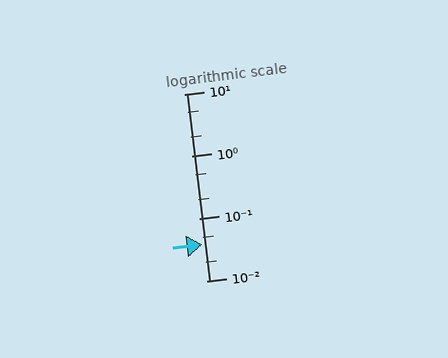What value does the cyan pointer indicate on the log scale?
The pointer indicates approximately 0.038.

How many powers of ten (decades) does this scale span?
The scale spans 3 decades, from 0.01 to 10.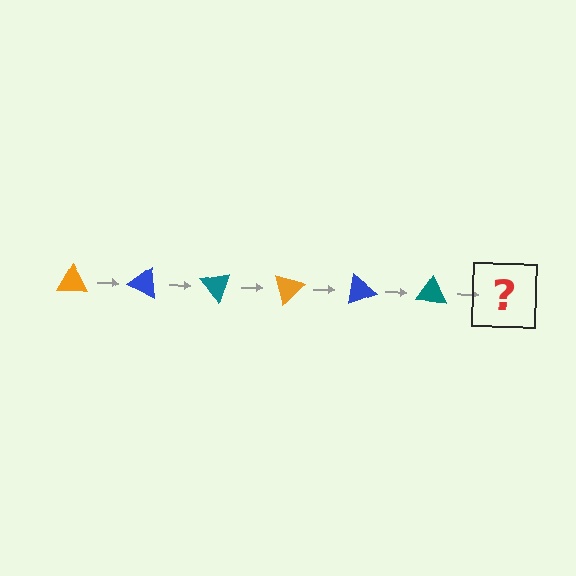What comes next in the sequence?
The next element should be an orange triangle, rotated 150 degrees from the start.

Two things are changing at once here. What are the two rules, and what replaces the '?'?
The two rules are that it rotates 25 degrees each step and the color cycles through orange, blue, and teal. The '?' should be an orange triangle, rotated 150 degrees from the start.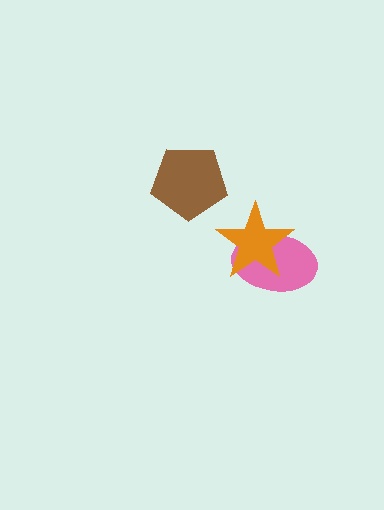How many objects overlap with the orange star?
1 object overlaps with the orange star.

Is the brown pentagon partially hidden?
No, no other shape covers it.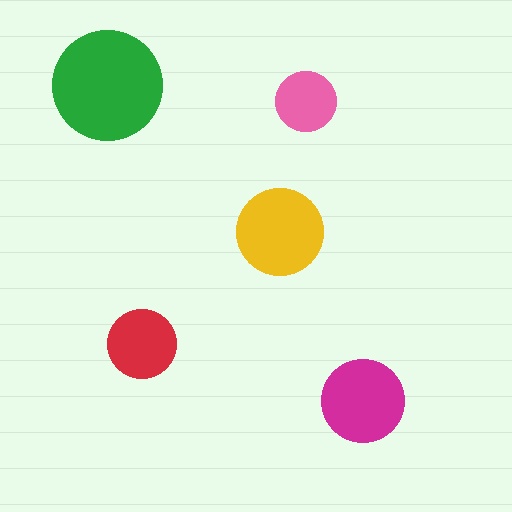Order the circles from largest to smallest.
the green one, the yellow one, the magenta one, the red one, the pink one.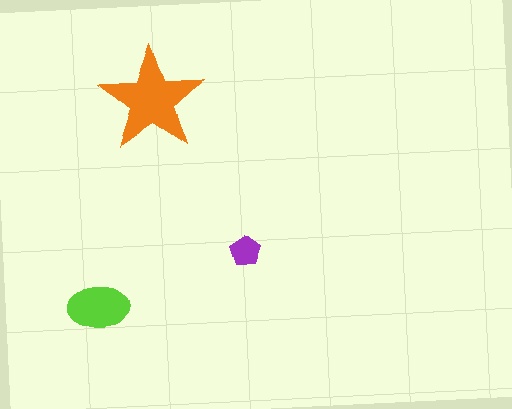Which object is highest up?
The orange star is topmost.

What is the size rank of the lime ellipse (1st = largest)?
2nd.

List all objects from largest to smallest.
The orange star, the lime ellipse, the purple pentagon.